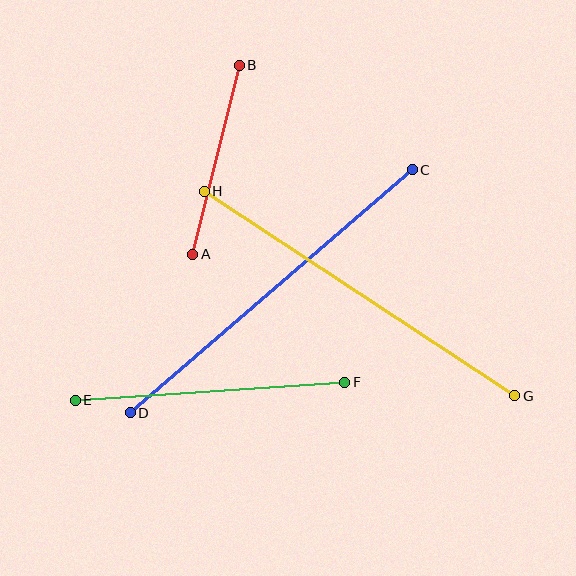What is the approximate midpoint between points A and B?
The midpoint is at approximately (216, 160) pixels.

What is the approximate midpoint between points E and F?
The midpoint is at approximately (210, 391) pixels.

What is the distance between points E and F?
The distance is approximately 270 pixels.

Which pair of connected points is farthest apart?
Points C and D are farthest apart.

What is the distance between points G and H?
The distance is approximately 372 pixels.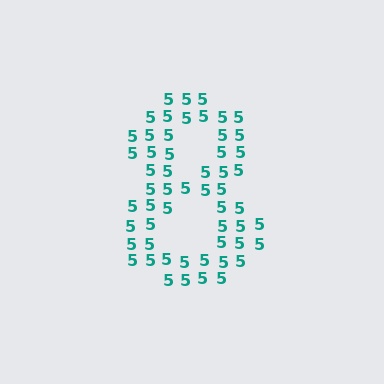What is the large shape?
The large shape is the digit 8.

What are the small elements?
The small elements are digit 5's.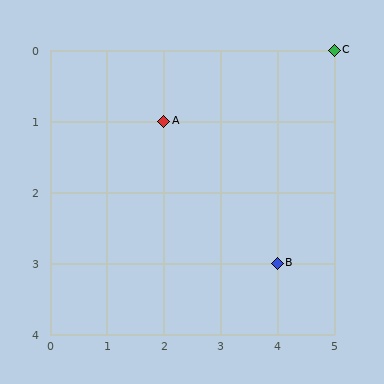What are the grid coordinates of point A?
Point A is at grid coordinates (2, 1).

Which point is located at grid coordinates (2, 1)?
Point A is at (2, 1).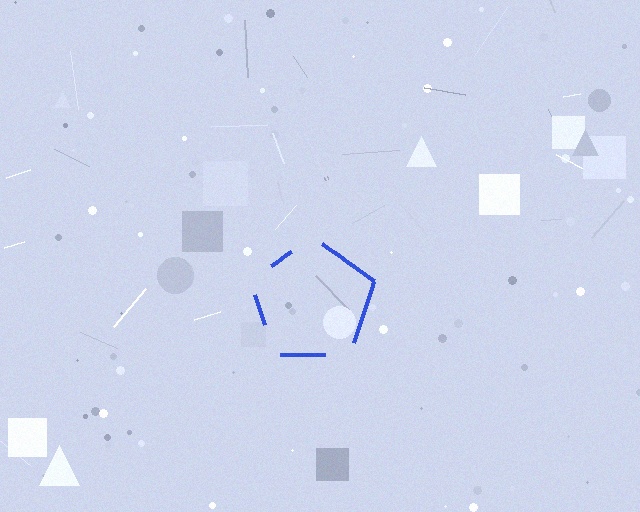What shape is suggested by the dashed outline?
The dashed outline suggests a pentagon.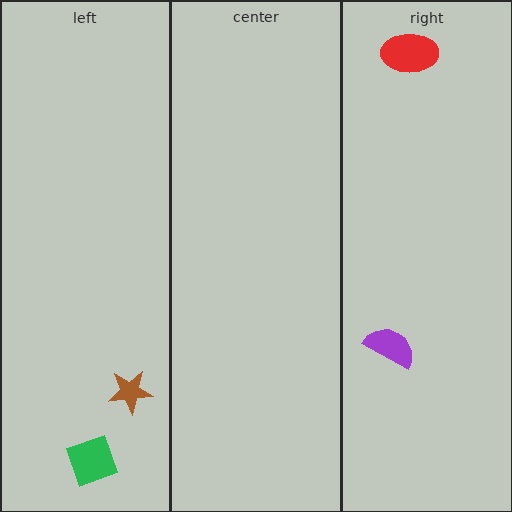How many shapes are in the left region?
2.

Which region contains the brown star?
The left region.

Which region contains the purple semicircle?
The right region.